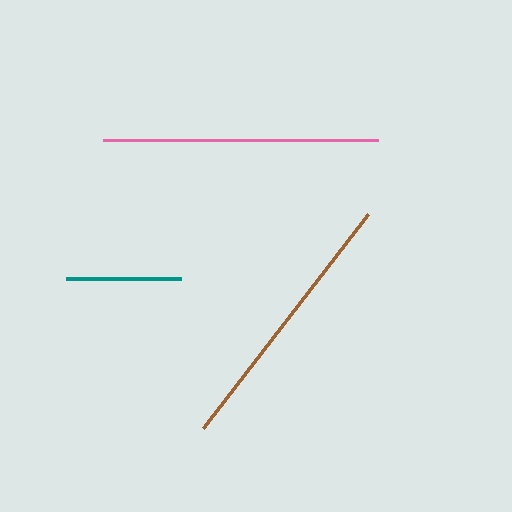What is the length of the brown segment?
The brown segment is approximately 270 pixels long.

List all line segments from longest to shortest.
From longest to shortest: pink, brown, teal.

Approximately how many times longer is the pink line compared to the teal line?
The pink line is approximately 2.4 times the length of the teal line.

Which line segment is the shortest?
The teal line is the shortest at approximately 115 pixels.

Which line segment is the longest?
The pink line is the longest at approximately 275 pixels.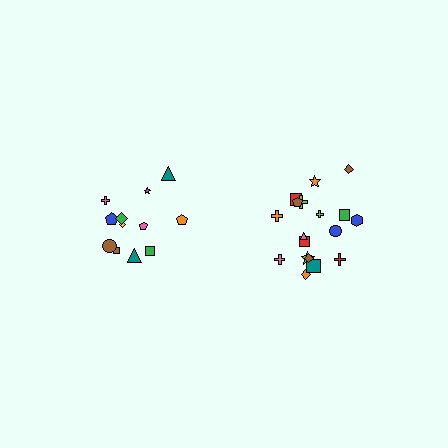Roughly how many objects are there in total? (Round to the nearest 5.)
Roughly 30 objects in total.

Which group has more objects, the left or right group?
The right group.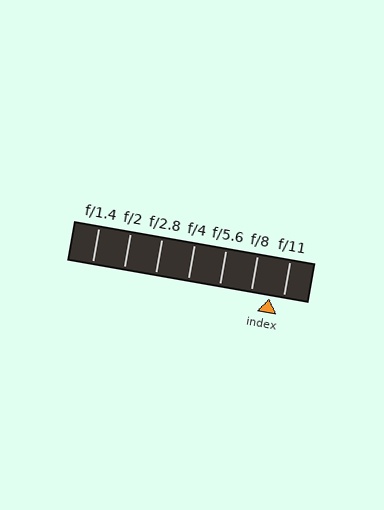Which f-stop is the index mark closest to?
The index mark is closest to f/11.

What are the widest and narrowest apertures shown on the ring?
The widest aperture shown is f/1.4 and the narrowest is f/11.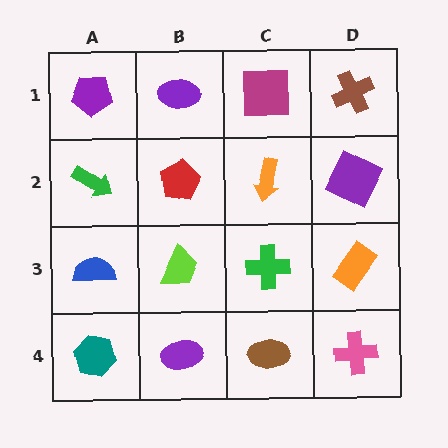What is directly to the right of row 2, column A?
A red pentagon.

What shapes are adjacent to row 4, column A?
A blue semicircle (row 3, column A), a purple ellipse (row 4, column B).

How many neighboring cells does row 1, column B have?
3.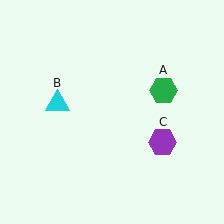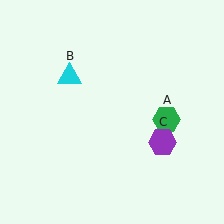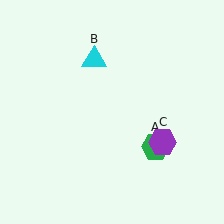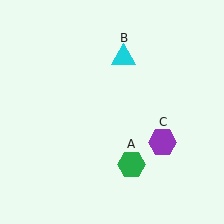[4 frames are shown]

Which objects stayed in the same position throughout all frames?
Purple hexagon (object C) remained stationary.